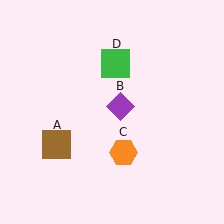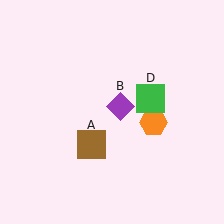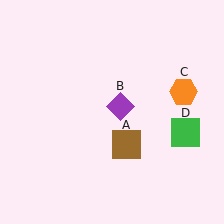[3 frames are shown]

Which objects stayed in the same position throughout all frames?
Purple diamond (object B) remained stationary.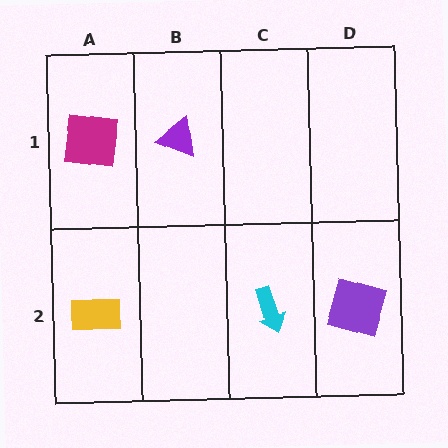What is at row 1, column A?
A magenta square.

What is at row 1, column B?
A purple triangle.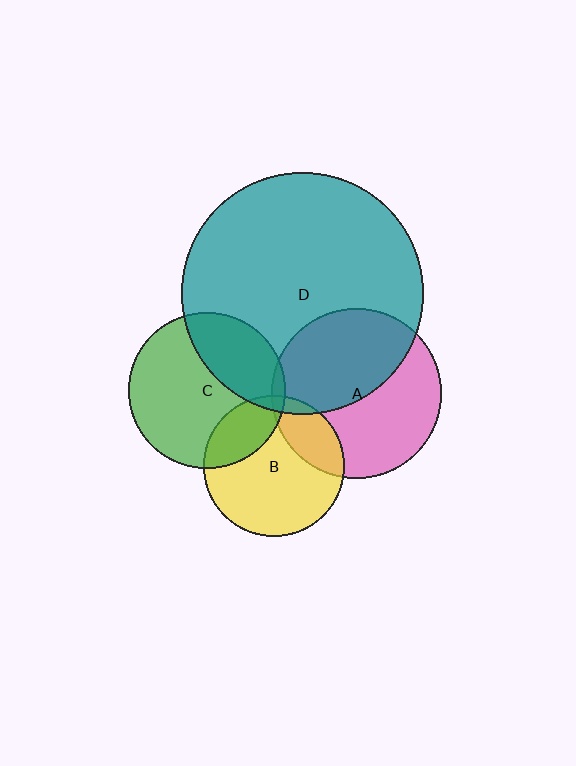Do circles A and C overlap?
Yes.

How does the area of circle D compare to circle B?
Approximately 3.0 times.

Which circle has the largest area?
Circle D (teal).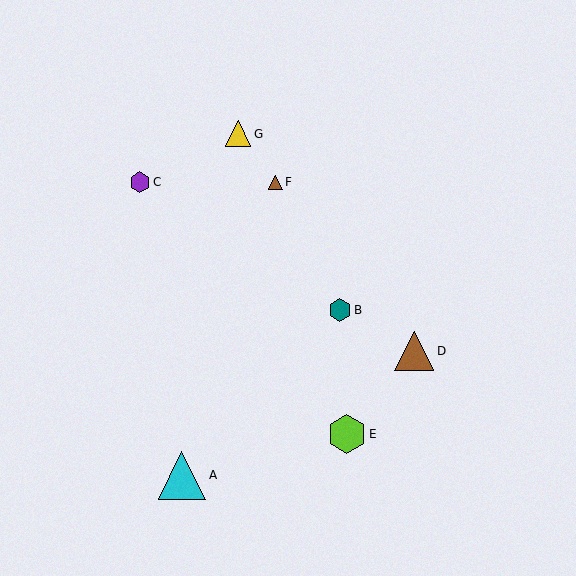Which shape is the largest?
The cyan triangle (labeled A) is the largest.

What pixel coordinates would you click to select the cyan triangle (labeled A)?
Click at (182, 475) to select the cyan triangle A.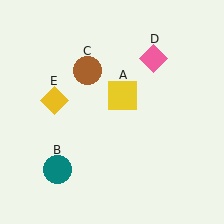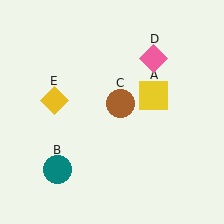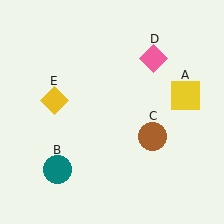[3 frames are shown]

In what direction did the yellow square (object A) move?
The yellow square (object A) moved right.